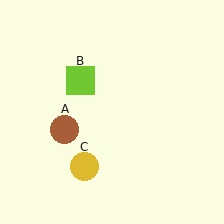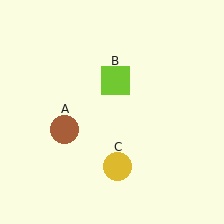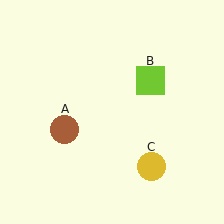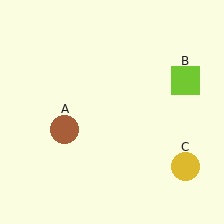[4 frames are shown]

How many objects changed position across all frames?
2 objects changed position: lime square (object B), yellow circle (object C).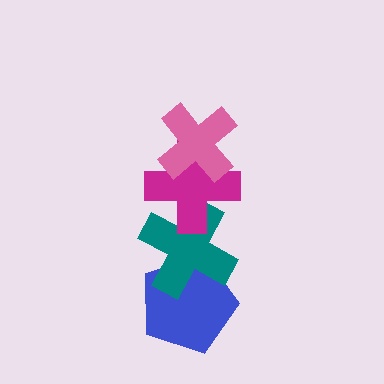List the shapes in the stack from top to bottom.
From top to bottom: the pink cross, the magenta cross, the teal cross, the blue pentagon.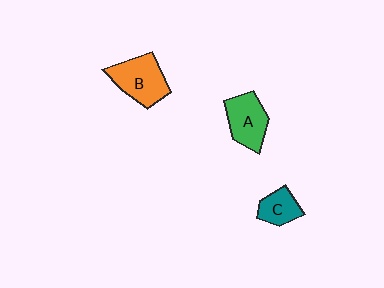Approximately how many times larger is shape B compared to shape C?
Approximately 1.8 times.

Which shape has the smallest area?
Shape C (teal).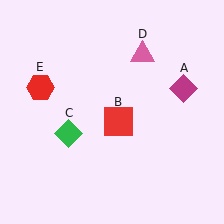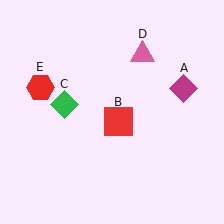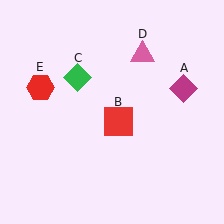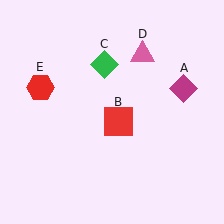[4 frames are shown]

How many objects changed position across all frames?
1 object changed position: green diamond (object C).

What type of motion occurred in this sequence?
The green diamond (object C) rotated clockwise around the center of the scene.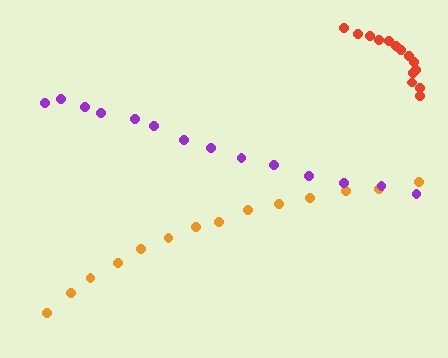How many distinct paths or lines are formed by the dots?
There are 3 distinct paths.